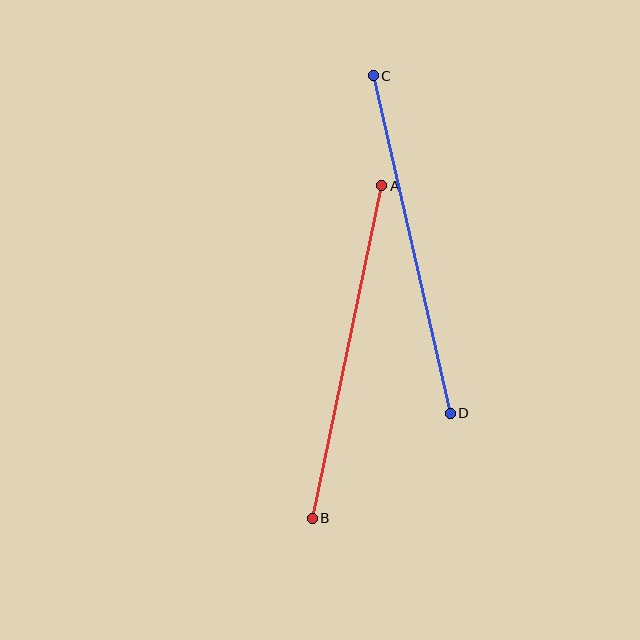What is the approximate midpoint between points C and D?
The midpoint is at approximately (412, 244) pixels.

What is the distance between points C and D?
The distance is approximately 346 pixels.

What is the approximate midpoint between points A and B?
The midpoint is at approximately (347, 352) pixels.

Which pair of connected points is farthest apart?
Points C and D are farthest apart.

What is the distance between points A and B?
The distance is approximately 340 pixels.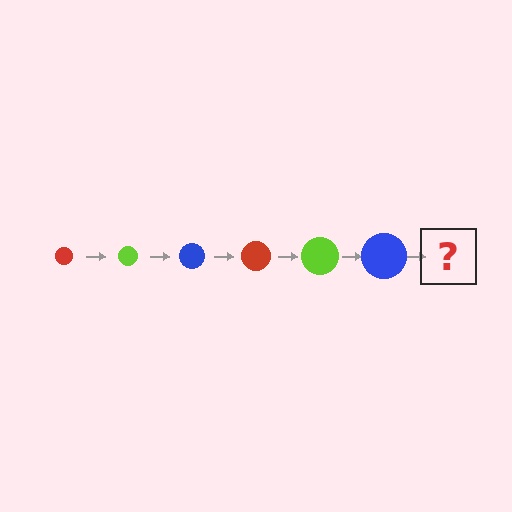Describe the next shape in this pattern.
It should be a red circle, larger than the previous one.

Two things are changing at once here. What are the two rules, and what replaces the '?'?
The two rules are that the circle grows larger each step and the color cycles through red, lime, and blue. The '?' should be a red circle, larger than the previous one.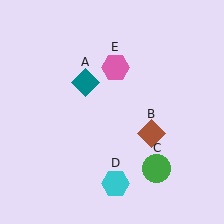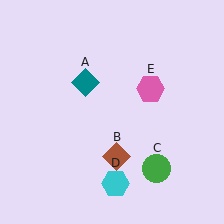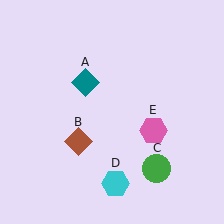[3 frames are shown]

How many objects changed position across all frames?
2 objects changed position: brown diamond (object B), pink hexagon (object E).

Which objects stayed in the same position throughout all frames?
Teal diamond (object A) and green circle (object C) and cyan hexagon (object D) remained stationary.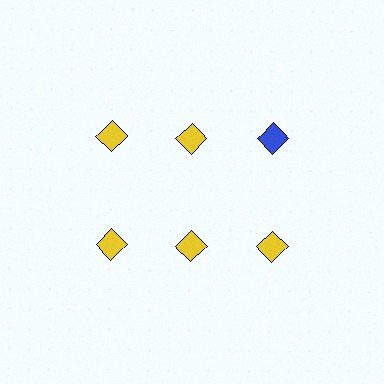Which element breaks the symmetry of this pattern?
The blue diamond in the top row, center column breaks the symmetry. All other shapes are yellow diamonds.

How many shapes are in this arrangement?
There are 6 shapes arranged in a grid pattern.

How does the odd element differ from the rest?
It has a different color: blue instead of yellow.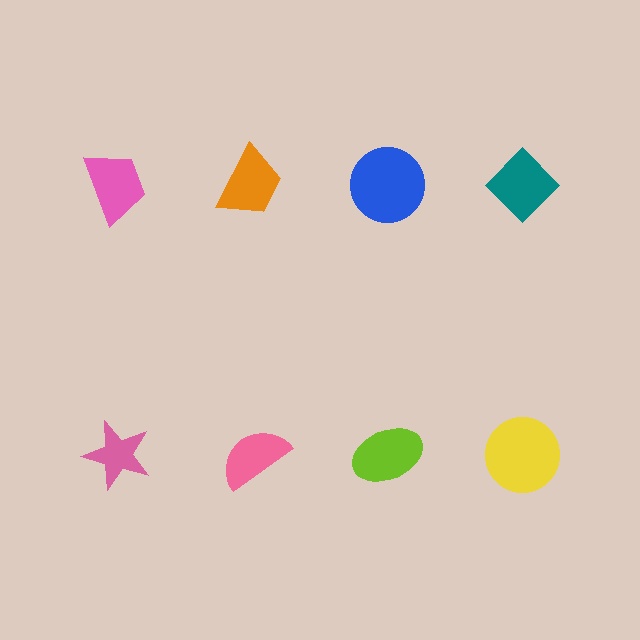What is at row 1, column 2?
An orange trapezoid.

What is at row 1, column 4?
A teal diamond.